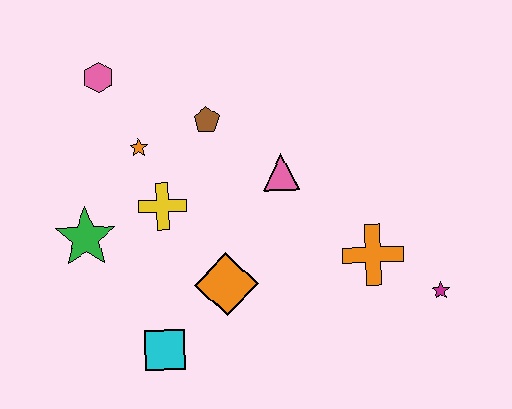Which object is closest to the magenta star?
The orange cross is closest to the magenta star.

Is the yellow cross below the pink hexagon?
Yes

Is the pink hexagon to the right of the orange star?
No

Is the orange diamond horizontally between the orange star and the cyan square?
No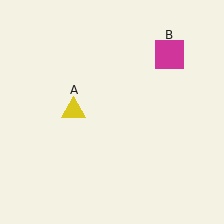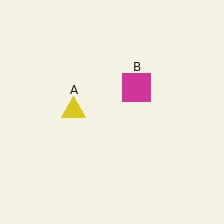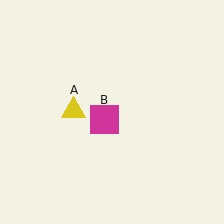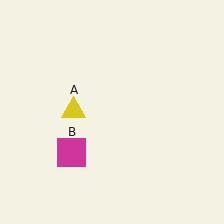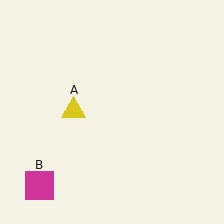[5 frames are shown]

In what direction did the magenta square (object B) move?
The magenta square (object B) moved down and to the left.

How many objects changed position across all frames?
1 object changed position: magenta square (object B).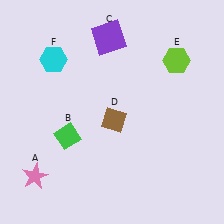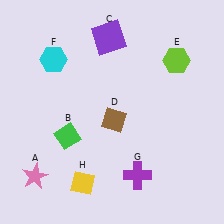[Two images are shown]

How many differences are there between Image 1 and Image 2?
There are 2 differences between the two images.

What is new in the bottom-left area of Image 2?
A yellow diamond (H) was added in the bottom-left area of Image 2.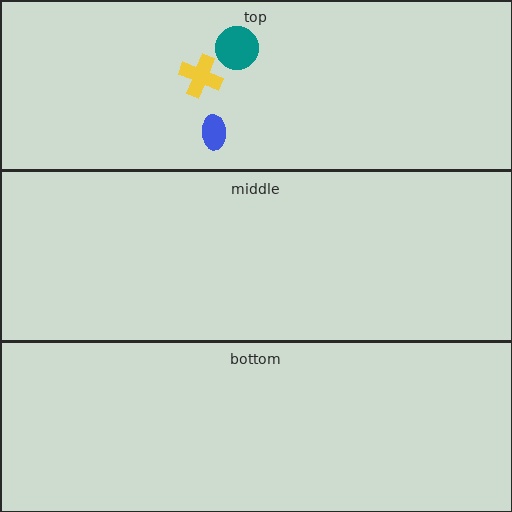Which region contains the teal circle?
The top region.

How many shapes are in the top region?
3.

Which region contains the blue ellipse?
The top region.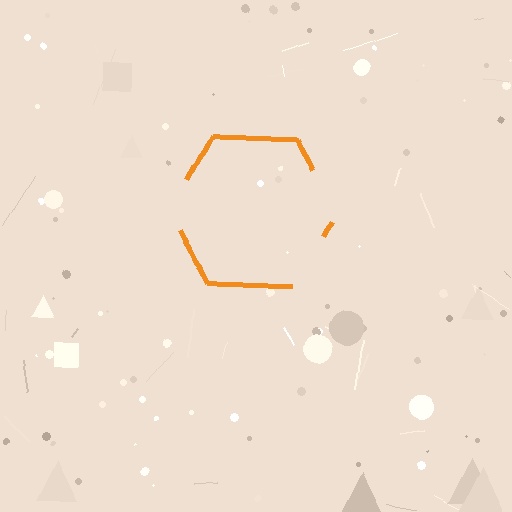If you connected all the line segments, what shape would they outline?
They would outline a hexagon.